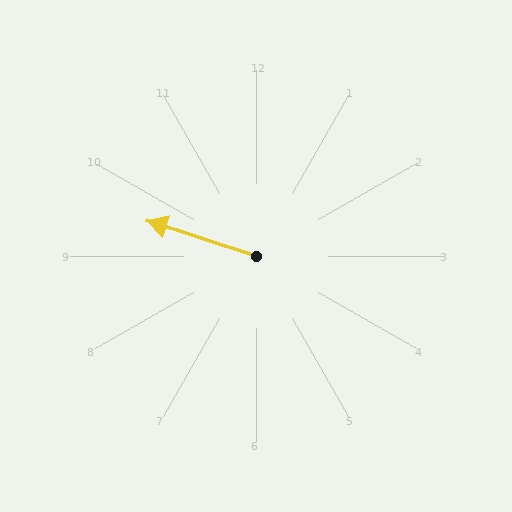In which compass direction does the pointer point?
West.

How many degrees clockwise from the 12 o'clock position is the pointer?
Approximately 288 degrees.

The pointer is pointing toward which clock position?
Roughly 10 o'clock.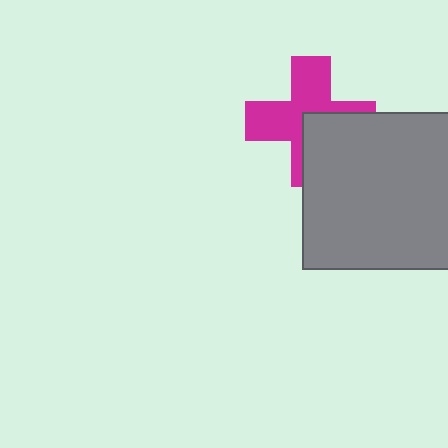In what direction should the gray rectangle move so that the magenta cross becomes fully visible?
The gray rectangle should move toward the lower-right. That is the shortest direction to clear the overlap and leave the magenta cross fully visible.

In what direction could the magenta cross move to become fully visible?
The magenta cross could move toward the upper-left. That would shift it out from behind the gray rectangle entirely.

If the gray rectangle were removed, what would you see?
You would see the complete magenta cross.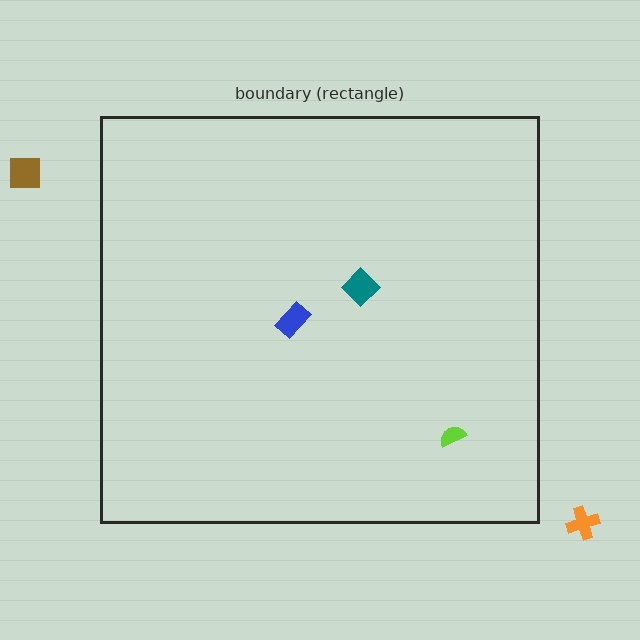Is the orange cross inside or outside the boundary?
Outside.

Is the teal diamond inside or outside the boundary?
Inside.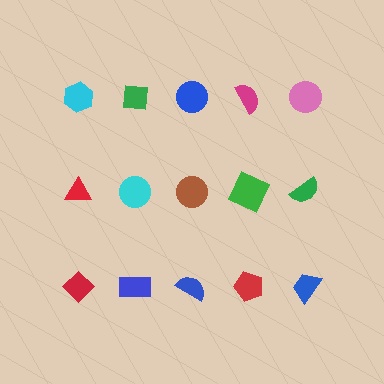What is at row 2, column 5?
A green semicircle.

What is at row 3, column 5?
A blue trapezoid.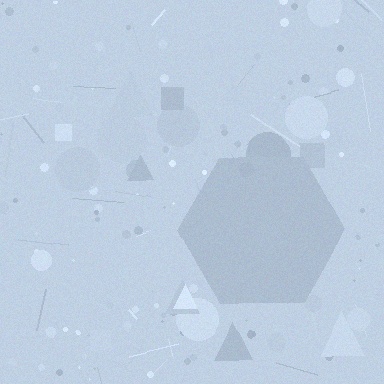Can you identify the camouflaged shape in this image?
The camouflaged shape is a hexagon.